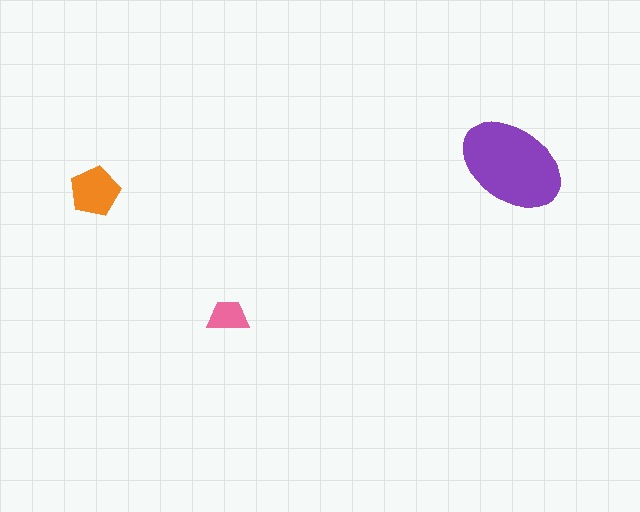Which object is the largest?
The purple ellipse.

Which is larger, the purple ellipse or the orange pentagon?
The purple ellipse.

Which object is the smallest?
The pink trapezoid.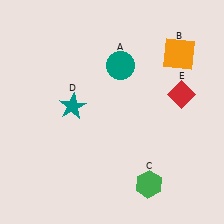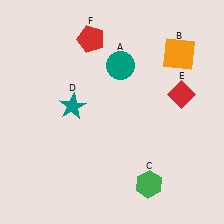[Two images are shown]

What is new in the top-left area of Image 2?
A red pentagon (F) was added in the top-left area of Image 2.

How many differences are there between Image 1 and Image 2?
There is 1 difference between the two images.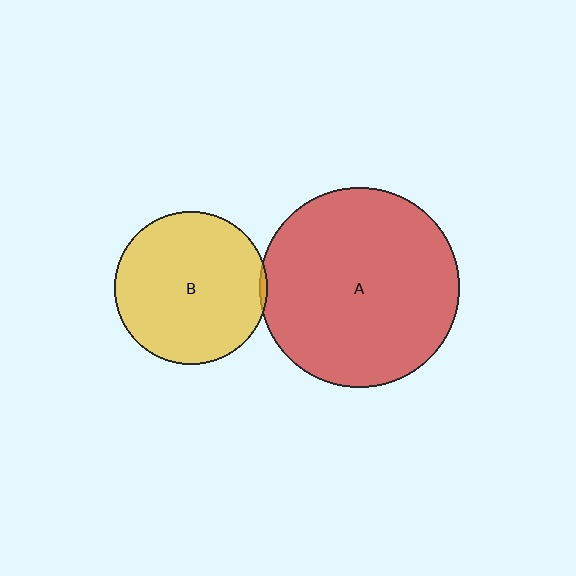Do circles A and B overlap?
Yes.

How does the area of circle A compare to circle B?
Approximately 1.7 times.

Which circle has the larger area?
Circle A (red).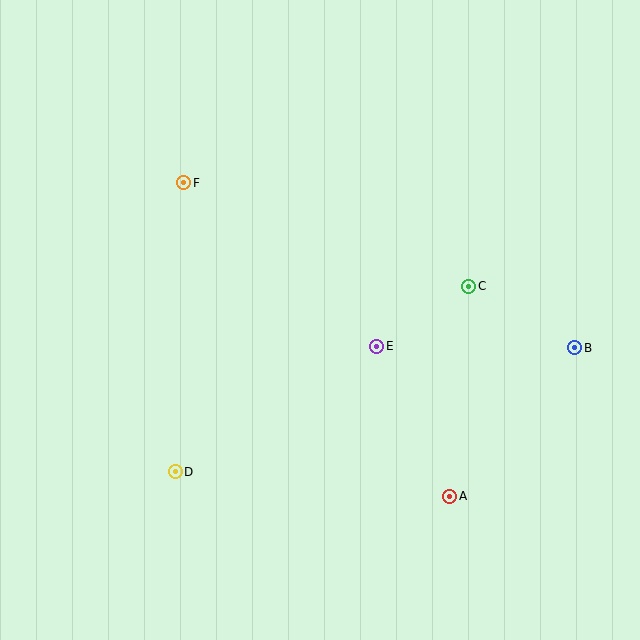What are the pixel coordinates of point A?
Point A is at (450, 496).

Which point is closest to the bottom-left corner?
Point D is closest to the bottom-left corner.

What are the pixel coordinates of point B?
Point B is at (575, 348).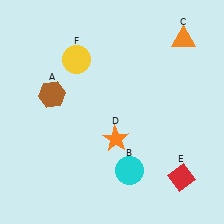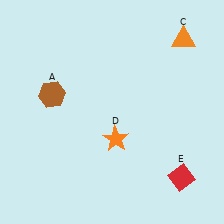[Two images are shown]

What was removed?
The yellow circle (F), the cyan circle (B) were removed in Image 2.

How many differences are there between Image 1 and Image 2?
There are 2 differences between the two images.